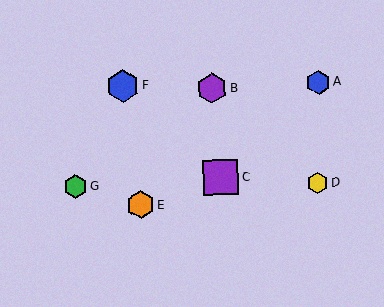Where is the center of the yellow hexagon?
The center of the yellow hexagon is at (317, 183).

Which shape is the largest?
The purple square (labeled C) is the largest.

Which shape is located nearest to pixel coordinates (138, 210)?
The orange hexagon (labeled E) at (141, 205) is nearest to that location.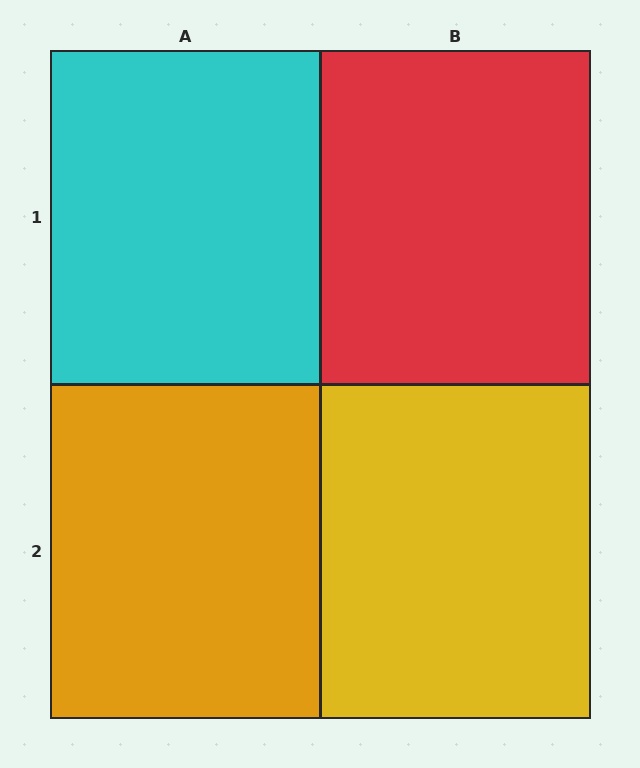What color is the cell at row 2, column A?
Orange.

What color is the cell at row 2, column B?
Yellow.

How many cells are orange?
1 cell is orange.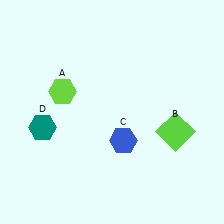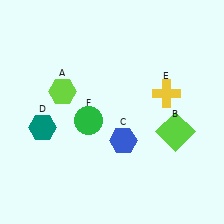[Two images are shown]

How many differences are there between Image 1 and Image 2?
There are 2 differences between the two images.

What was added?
A yellow cross (E), a green circle (F) were added in Image 2.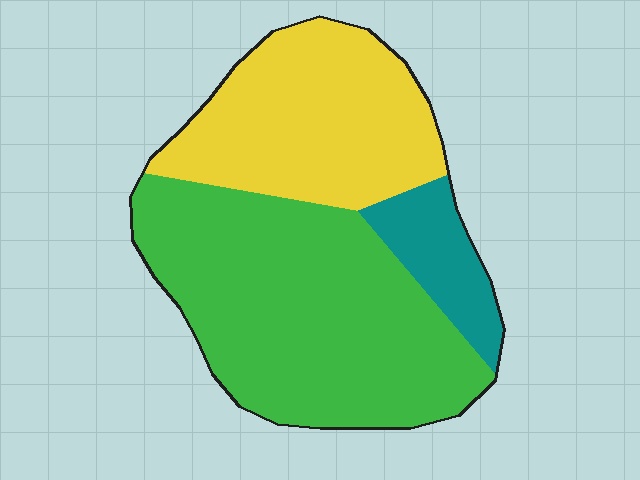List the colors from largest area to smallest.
From largest to smallest: green, yellow, teal.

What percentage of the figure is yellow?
Yellow covers roughly 35% of the figure.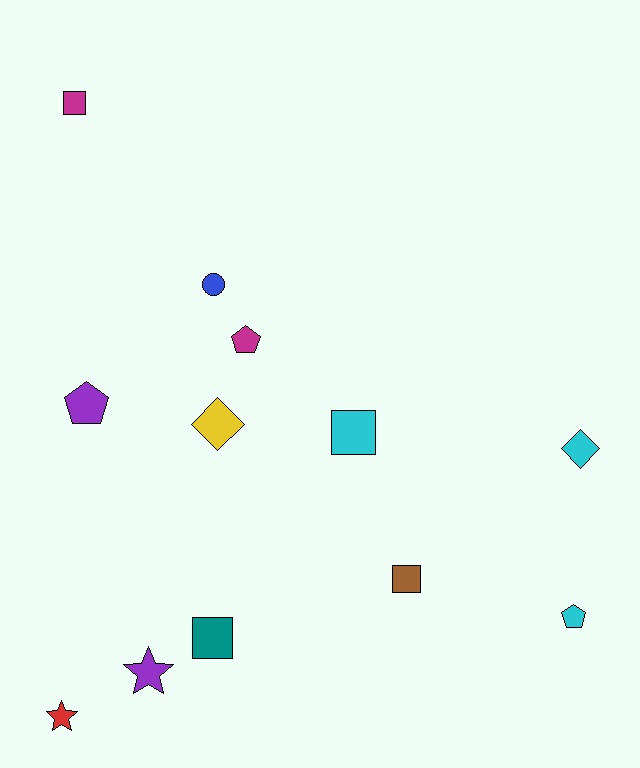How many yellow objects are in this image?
There is 1 yellow object.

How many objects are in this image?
There are 12 objects.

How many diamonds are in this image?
There are 2 diamonds.